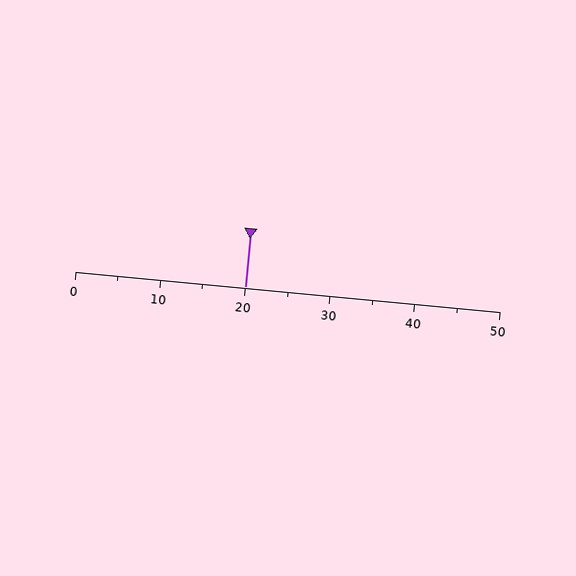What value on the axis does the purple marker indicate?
The marker indicates approximately 20.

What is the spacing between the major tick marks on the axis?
The major ticks are spaced 10 apart.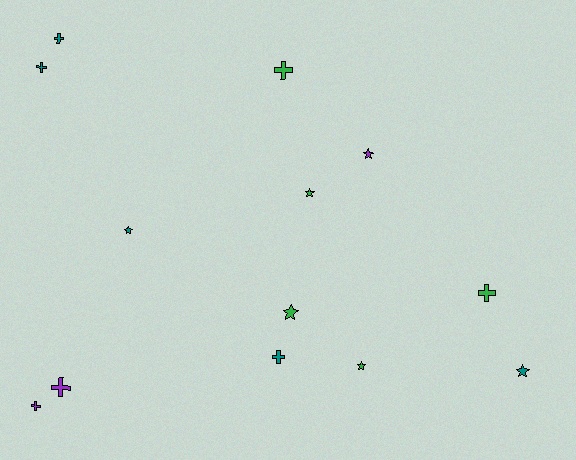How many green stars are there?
There are 3 green stars.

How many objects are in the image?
There are 13 objects.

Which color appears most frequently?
Green, with 5 objects.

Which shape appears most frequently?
Cross, with 7 objects.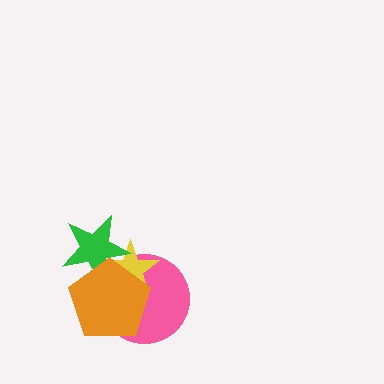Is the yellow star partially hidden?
Yes, it is partially covered by another shape.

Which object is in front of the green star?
The orange pentagon is in front of the green star.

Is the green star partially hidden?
Yes, it is partially covered by another shape.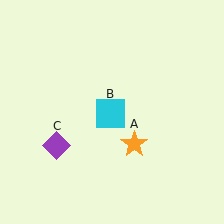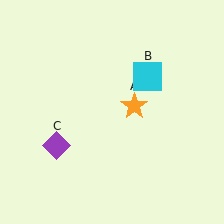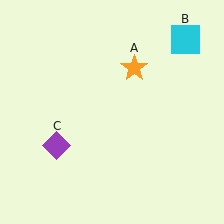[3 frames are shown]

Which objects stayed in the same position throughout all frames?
Purple diamond (object C) remained stationary.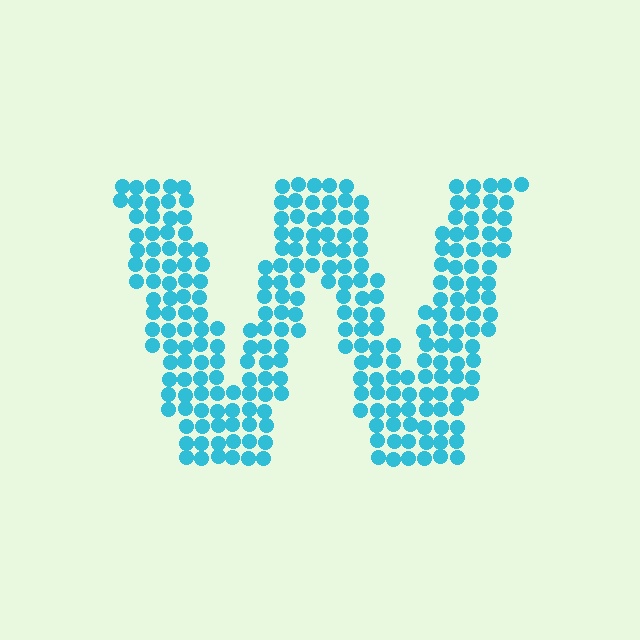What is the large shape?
The large shape is the letter W.